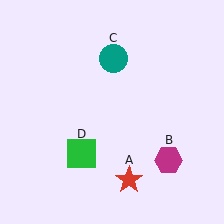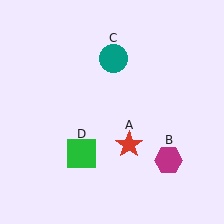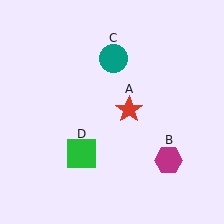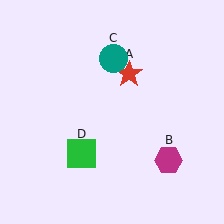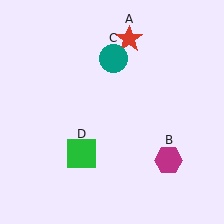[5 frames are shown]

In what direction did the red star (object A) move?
The red star (object A) moved up.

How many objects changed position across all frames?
1 object changed position: red star (object A).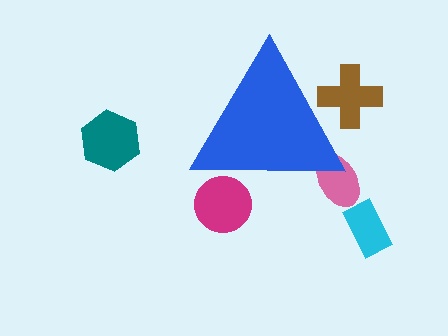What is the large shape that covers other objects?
A blue triangle.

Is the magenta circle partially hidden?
Yes, the magenta circle is partially hidden behind the blue triangle.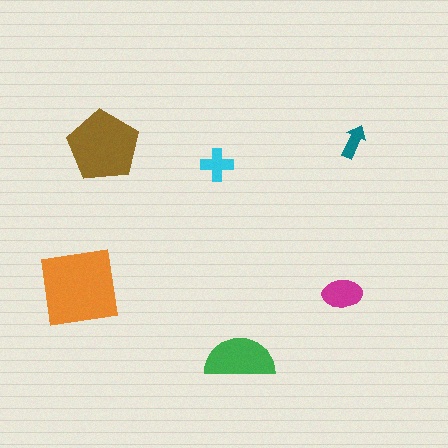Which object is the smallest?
The teal arrow.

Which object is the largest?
The orange square.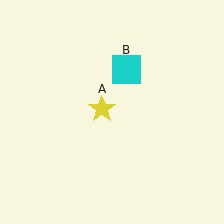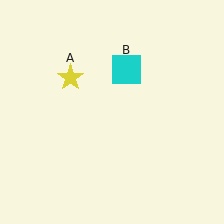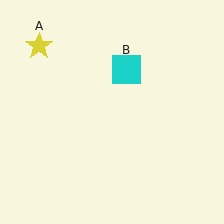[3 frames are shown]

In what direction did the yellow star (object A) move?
The yellow star (object A) moved up and to the left.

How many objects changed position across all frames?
1 object changed position: yellow star (object A).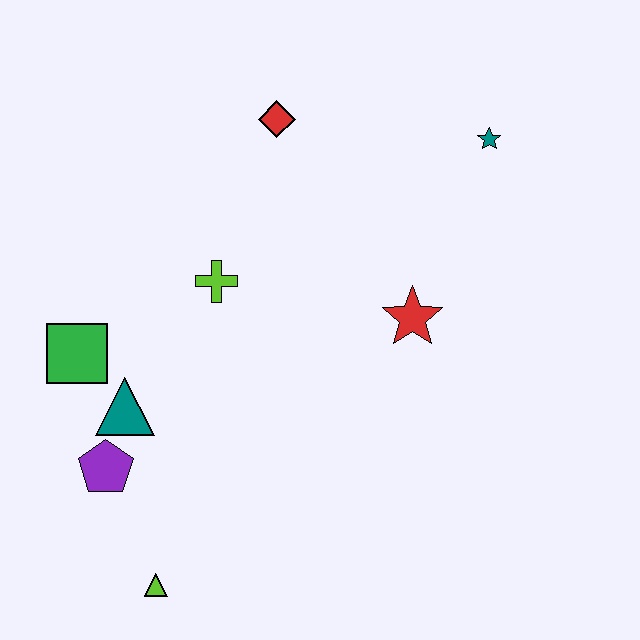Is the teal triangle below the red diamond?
Yes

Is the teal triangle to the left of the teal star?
Yes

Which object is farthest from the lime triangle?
The teal star is farthest from the lime triangle.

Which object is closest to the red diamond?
The lime cross is closest to the red diamond.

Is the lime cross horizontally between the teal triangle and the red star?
Yes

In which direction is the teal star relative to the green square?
The teal star is to the right of the green square.